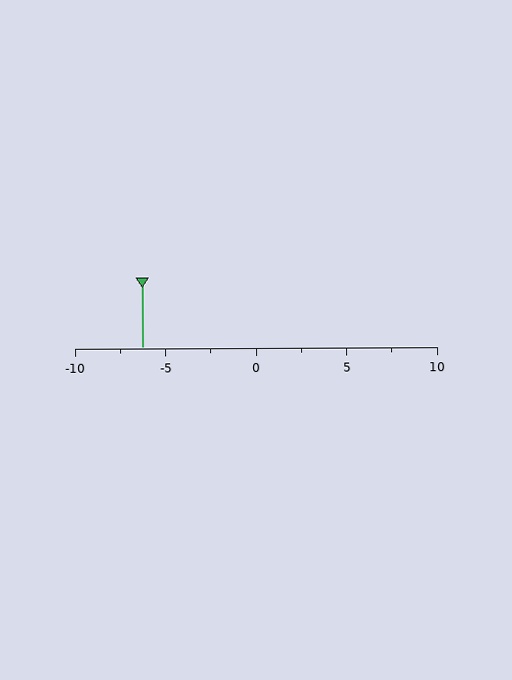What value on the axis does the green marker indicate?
The marker indicates approximately -6.2.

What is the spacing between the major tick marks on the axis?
The major ticks are spaced 5 apart.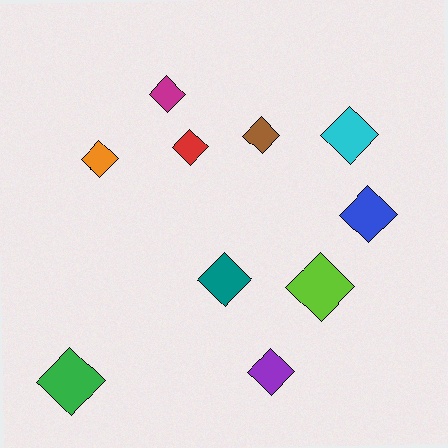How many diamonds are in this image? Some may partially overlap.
There are 10 diamonds.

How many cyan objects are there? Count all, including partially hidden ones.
There is 1 cyan object.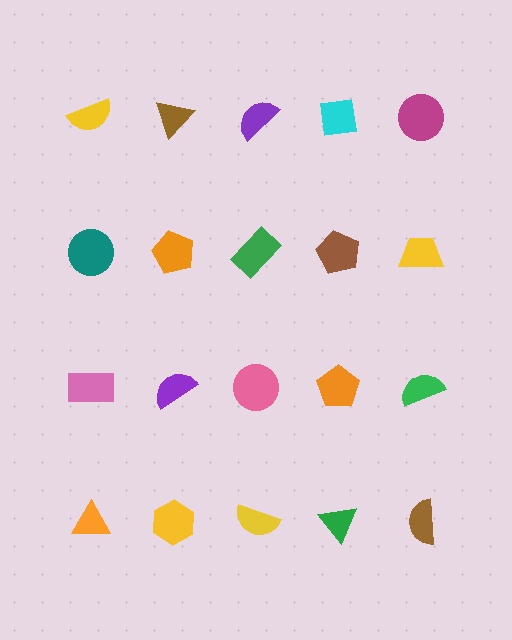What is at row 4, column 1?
An orange triangle.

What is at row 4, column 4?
A green triangle.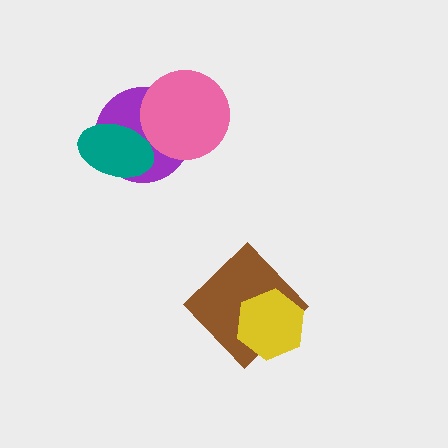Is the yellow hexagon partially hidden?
No, no other shape covers it.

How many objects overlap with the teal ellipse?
1 object overlaps with the teal ellipse.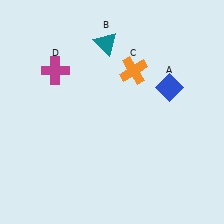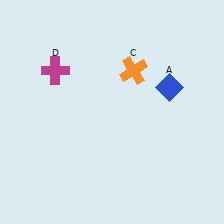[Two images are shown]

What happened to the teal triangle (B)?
The teal triangle (B) was removed in Image 2. It was in the top-left area of Image 1.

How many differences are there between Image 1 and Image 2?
There is 1 difference between the two images.